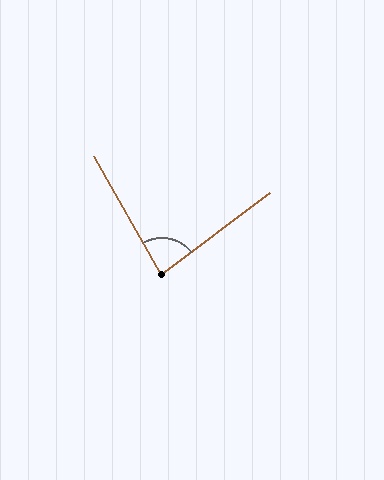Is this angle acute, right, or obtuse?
It is acute.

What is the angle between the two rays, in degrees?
Approximately 83 degrees.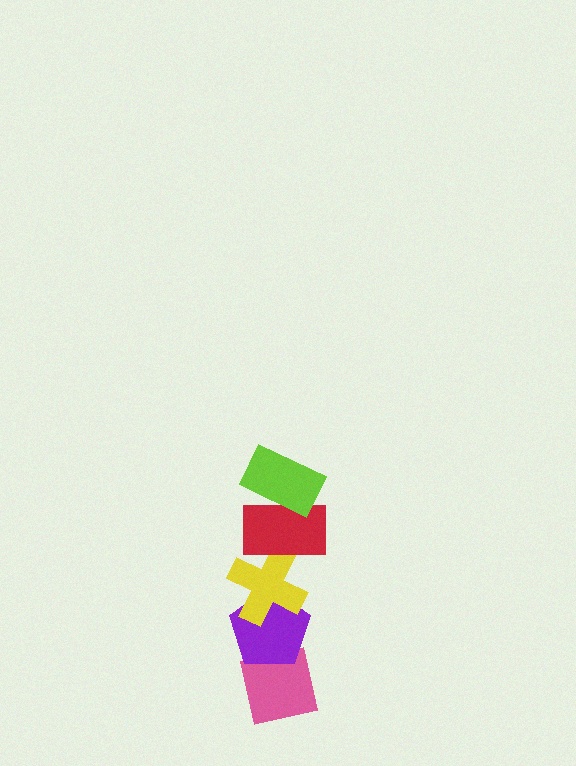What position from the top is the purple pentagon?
The purple pentagon is 4th from the top.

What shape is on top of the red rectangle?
The lime rectangle is on top of the red rectangle.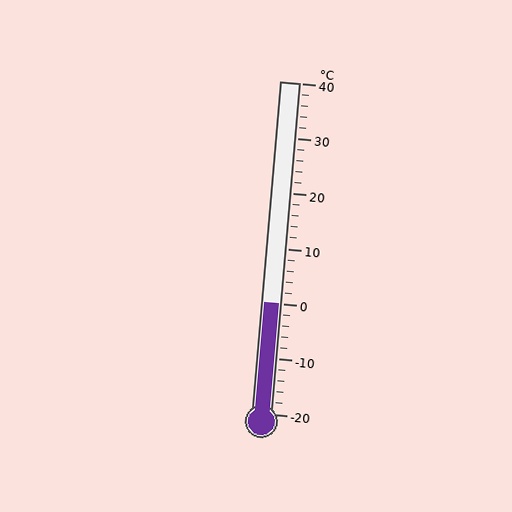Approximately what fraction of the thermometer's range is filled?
The thermometer is filled to approximately 35% of its range.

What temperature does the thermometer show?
The thermometer shows approximately 0°C.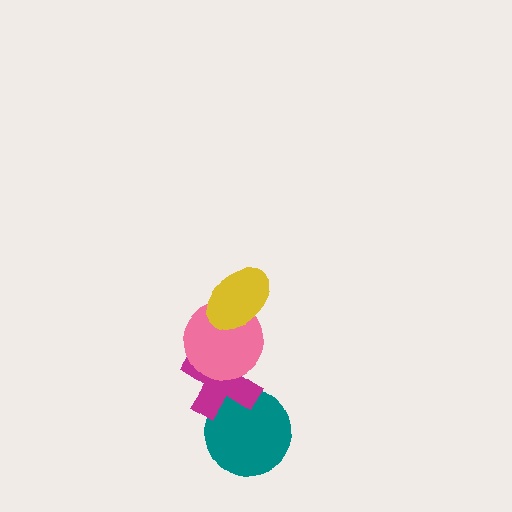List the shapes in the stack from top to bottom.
From top to bottom: the yellow ellipse, the pink circle, the magenta cross, the teal circle.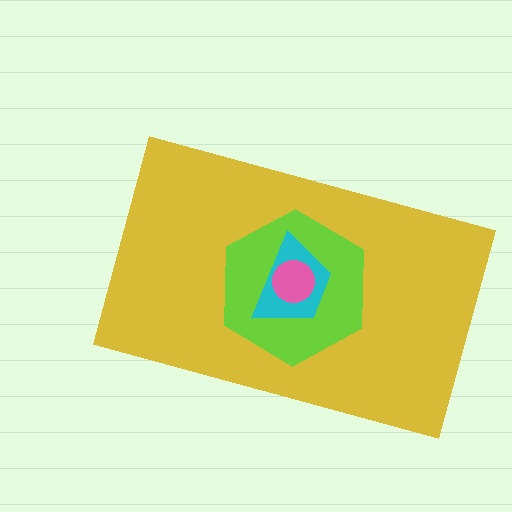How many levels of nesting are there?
4.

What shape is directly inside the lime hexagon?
The cyan trapezoid.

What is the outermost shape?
The yellow rectangle.